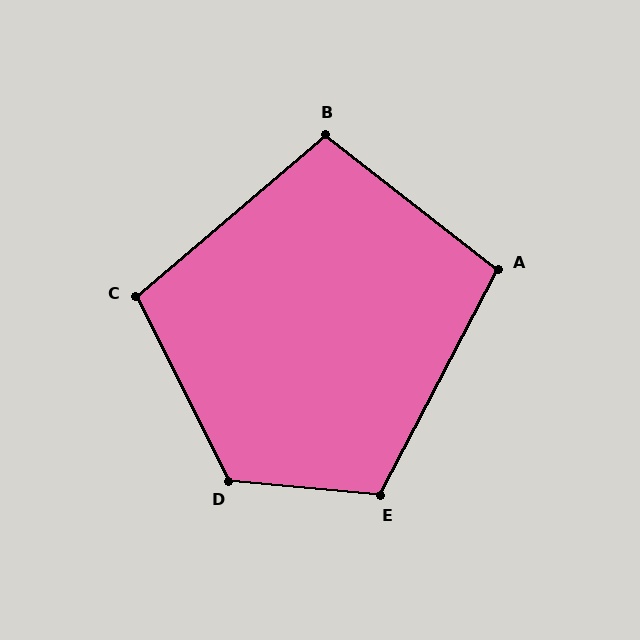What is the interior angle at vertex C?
Approximately 104 degrees (obtuse).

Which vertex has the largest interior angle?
D, at approximately 122 degrees.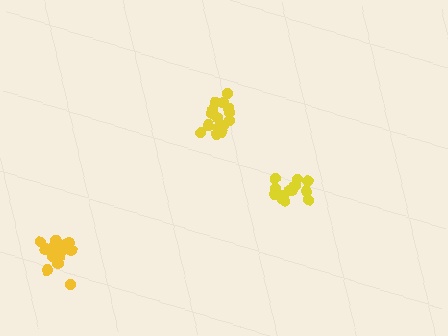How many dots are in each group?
Group 1: 17 dots, Group 2: 13 dots, Group 3: 18 dots (48 total).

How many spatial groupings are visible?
There are 3 spatial groupings.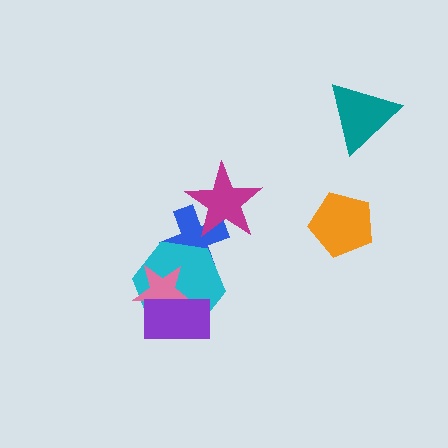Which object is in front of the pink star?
The purple rectangle is in front of the pink star.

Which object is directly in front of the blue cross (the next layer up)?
The cyan hexagon is directly in front of the blue cross.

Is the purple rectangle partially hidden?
No, no other shape covers it.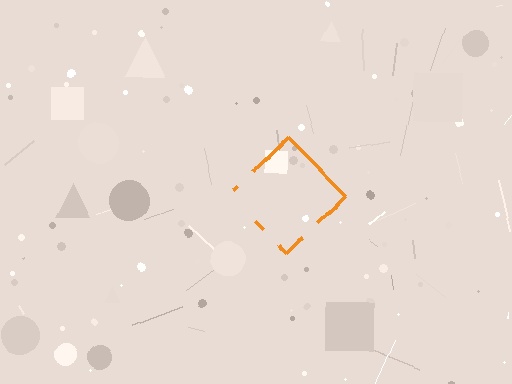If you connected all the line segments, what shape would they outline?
They would outline a diamond.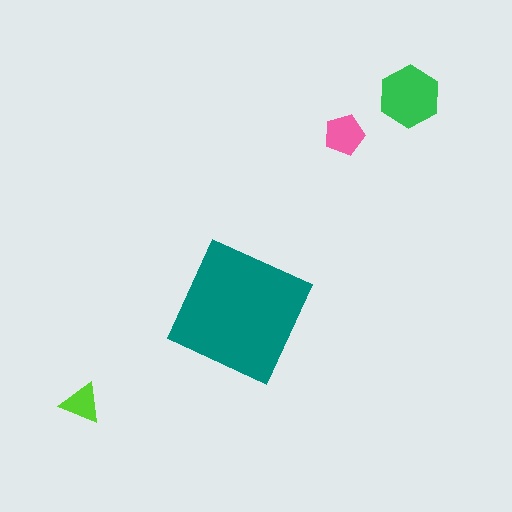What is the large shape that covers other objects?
A teal diamond.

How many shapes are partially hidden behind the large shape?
0 shapes are partially hidden.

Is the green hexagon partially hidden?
No, the green hexagon is fully visible.